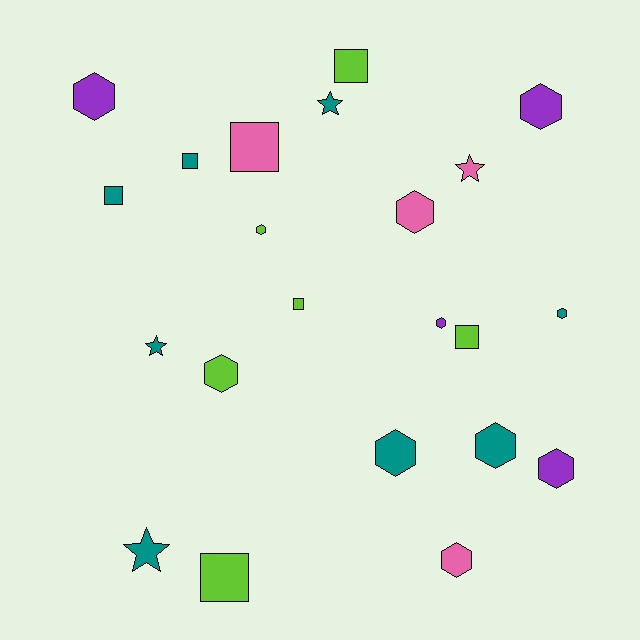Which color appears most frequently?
Teal, with 8 objects.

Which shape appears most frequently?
Hexagon, with 11 objects.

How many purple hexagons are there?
There are 4 purple hexagons.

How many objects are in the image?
There are 22 objects.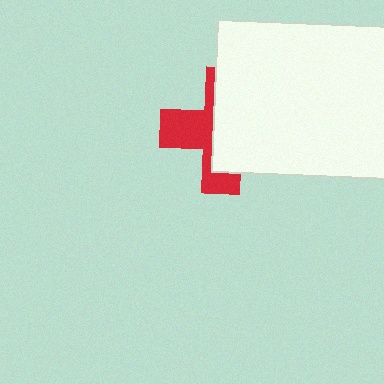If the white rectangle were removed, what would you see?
You would see the complete red cross.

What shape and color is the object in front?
The object in front is a white rectangle.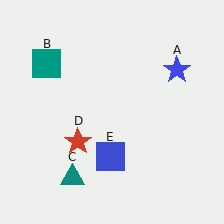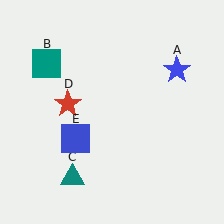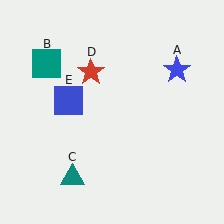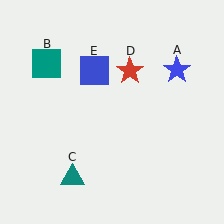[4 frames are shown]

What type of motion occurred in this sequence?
The red star (object D), blue square (object E) rotated clockwise around the center of the scene.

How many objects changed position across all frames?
2 objects changed position: red star (object D), blue square (object E).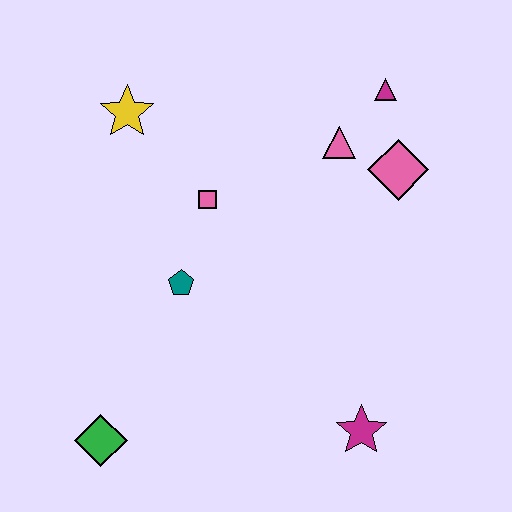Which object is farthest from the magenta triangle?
The green diamond is farthest from the magenta triangle.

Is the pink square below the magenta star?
No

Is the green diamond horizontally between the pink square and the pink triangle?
No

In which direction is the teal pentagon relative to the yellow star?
The teal pentagon is below the yellow star.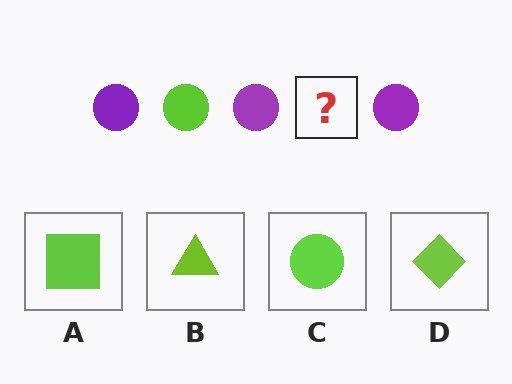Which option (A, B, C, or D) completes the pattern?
C.